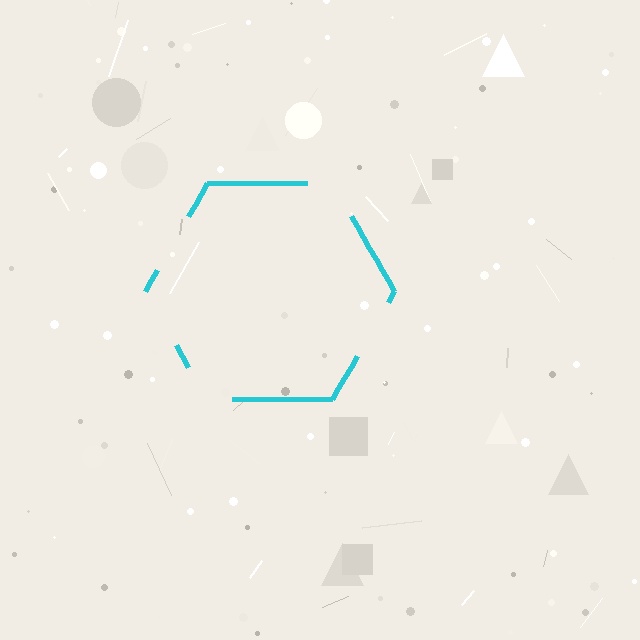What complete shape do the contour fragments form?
The contour fragments form a hexagon.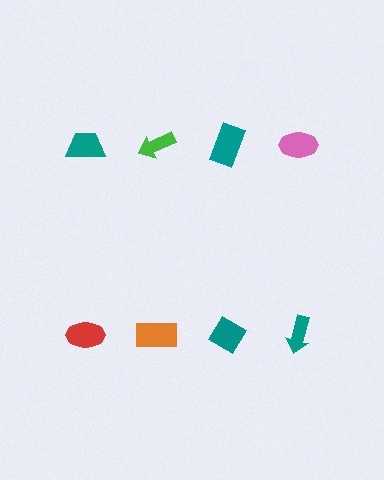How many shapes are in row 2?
4 shapes.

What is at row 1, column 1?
A teal trapezoid.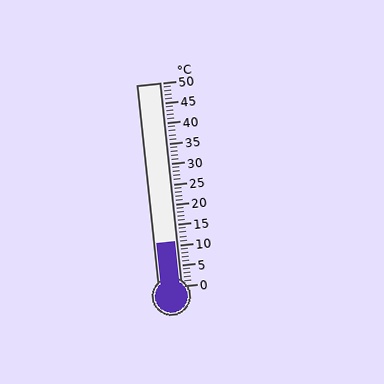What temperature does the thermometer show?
The thermometer shows approximately 11°C.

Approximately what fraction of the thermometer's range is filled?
The thermometer is filled to approximately 20% of its range.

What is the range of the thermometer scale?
The thermometer scale ranges from 0°C to 50°C.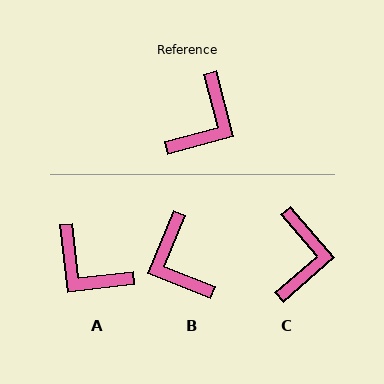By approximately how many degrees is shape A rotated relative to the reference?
Approximately 98 degrees clockwise.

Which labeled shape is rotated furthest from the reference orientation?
B, about 127 degrees away.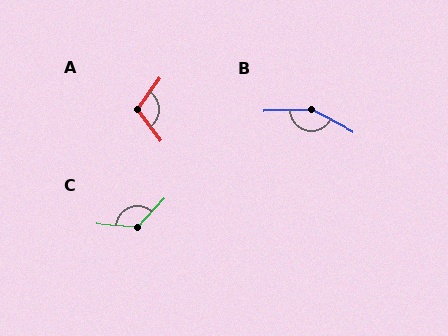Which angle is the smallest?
A, at approximately 107 degrees.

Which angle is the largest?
B, at approximately 151 degrees.